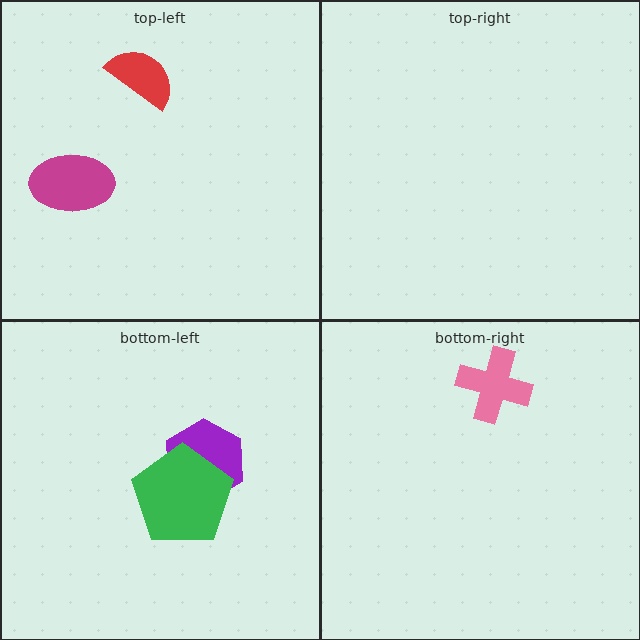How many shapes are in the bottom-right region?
1.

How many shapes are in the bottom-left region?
2.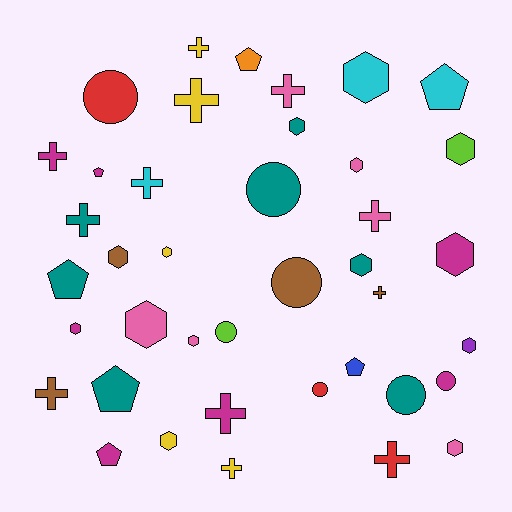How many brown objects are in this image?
There are 4 brown objects.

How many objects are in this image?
There are 40 objects.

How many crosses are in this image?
There are 12 crosses.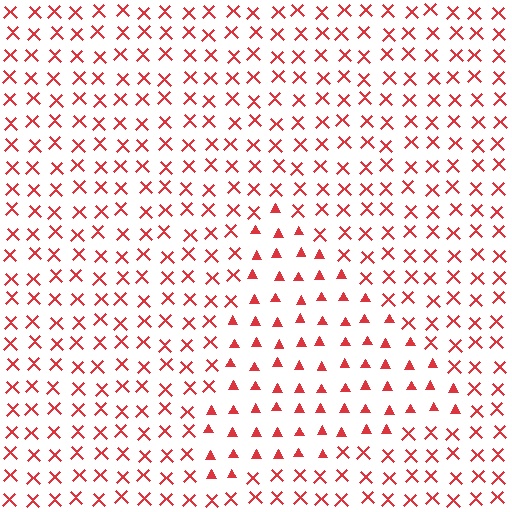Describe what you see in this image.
The image is filled with small red elements arranged in a uniform grid. A triangle-shaped region contains triangles, while the surrounding area contains X marks. The boundary is defined purely by the change in element shape.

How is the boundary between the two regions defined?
The boundary is defined by a change in element shape: triangles inside vs. X marks outside. All elements share the same color and spacing.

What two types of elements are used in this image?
The image uses triangles inside the triangle region and X marks outside it.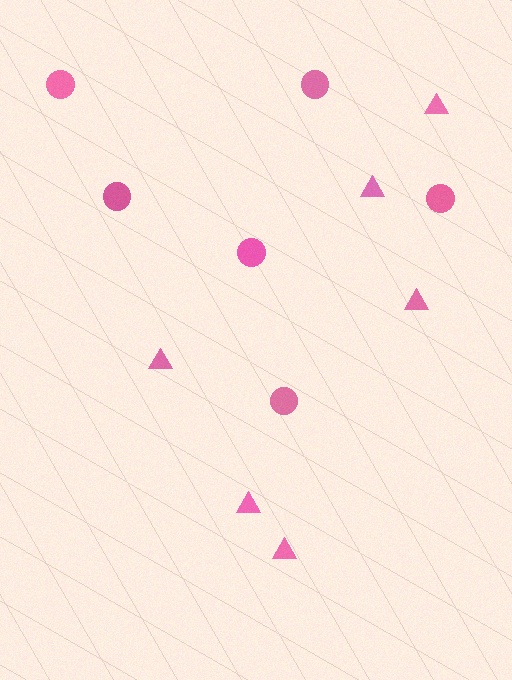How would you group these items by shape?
There are 2 groups: one group of triangles (6) and one group of circles (6).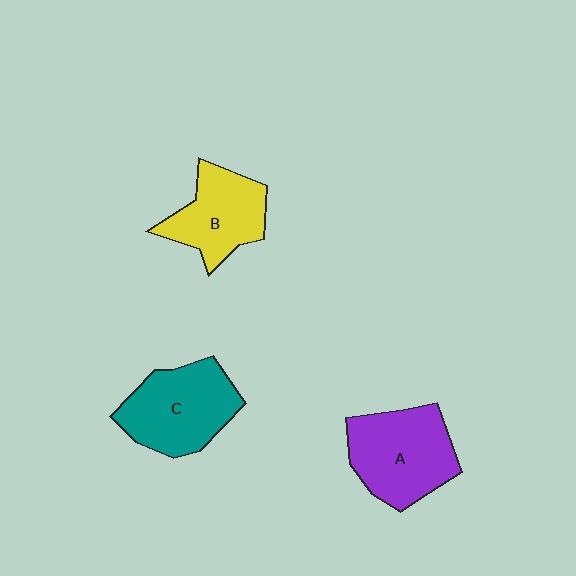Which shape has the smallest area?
Shape B (yellow).